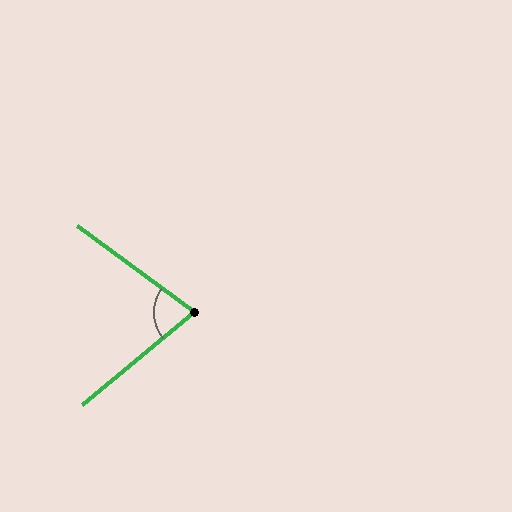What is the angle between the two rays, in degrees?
Approximately 76 degrees.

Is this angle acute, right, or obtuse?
It is acute.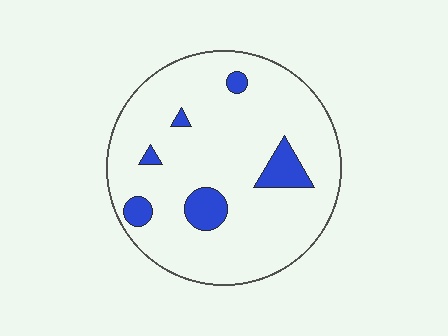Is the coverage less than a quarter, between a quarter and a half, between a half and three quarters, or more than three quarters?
Less than a quarter.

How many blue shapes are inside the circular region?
6.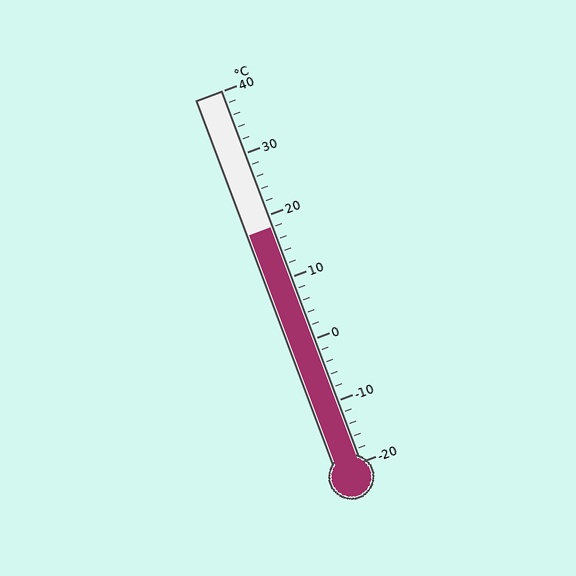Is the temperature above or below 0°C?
The temperature is above 0°C.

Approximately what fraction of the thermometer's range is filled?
The thermometer is filled to approximately 65% of its range.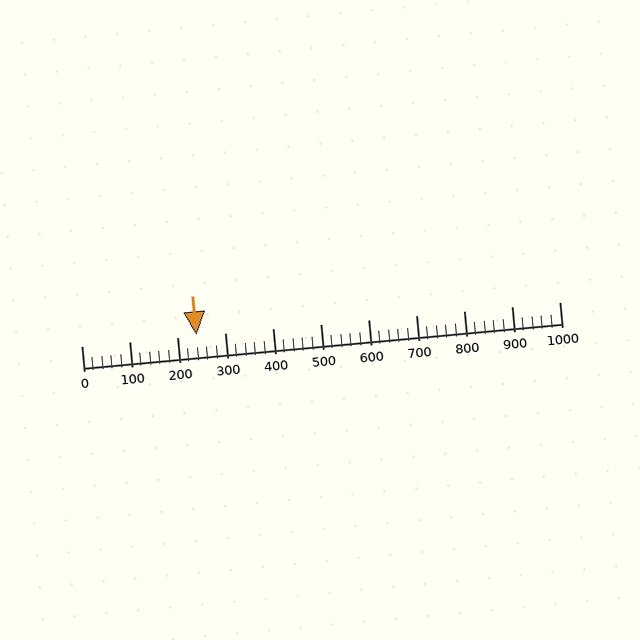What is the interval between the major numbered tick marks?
The major tick marks are spaced 100 units apart.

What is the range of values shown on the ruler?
The ruler shows values from 0 to 1000.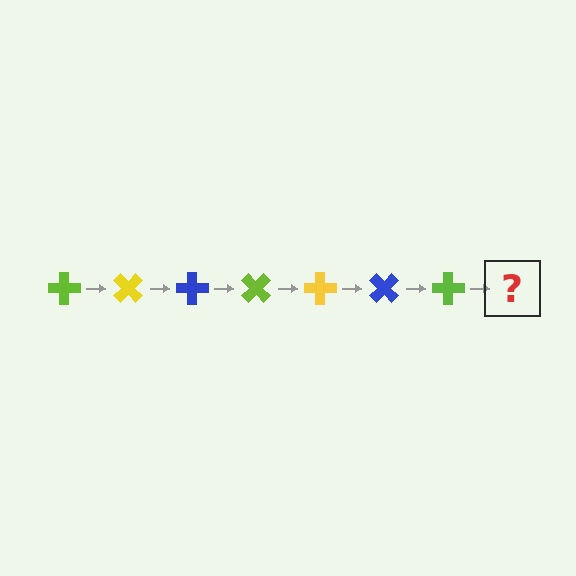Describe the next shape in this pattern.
It should be a yellow cross, rotated 315 degrees from the start.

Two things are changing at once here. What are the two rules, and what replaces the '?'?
The two rules are that it rotates 45 degrees each step and the color cycles through lime, yellow, and blue. The '?' should be a yellow cross, rotated 315 degrees from the start.